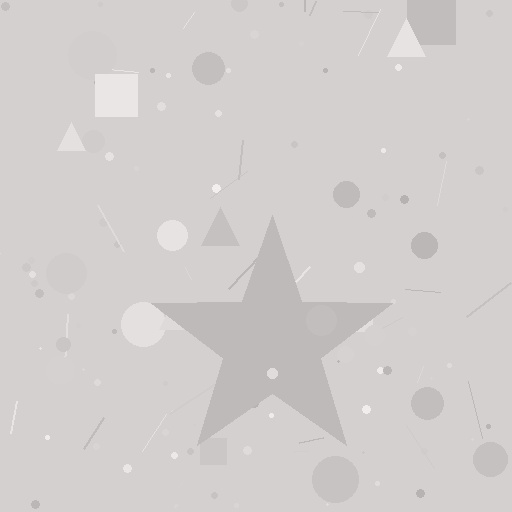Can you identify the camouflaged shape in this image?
The camouflaged shape is a star.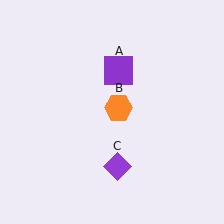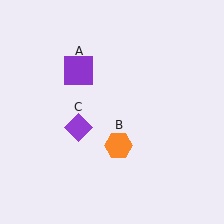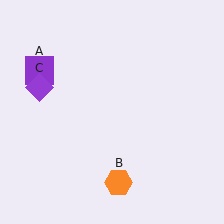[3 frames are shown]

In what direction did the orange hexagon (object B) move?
The orange hexagon (object B) moved down.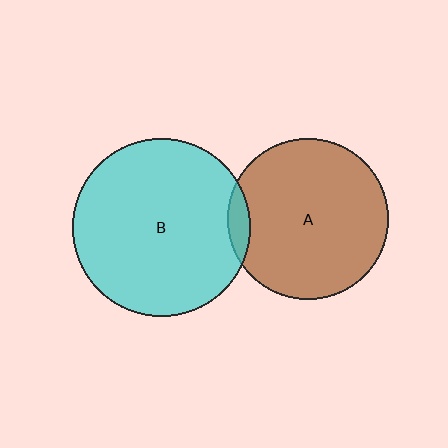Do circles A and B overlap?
Yes.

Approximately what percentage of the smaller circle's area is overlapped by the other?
Approximately 5%.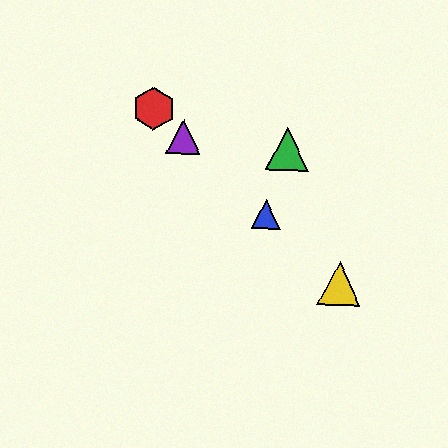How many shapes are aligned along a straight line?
4 shapes (the red hexagon, the blue triangle, the yellow triangle, the purple triangle) are aligned along a straight line.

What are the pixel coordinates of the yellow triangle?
The yellow triangle is at (339, 283).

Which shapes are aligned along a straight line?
The red hexagon, the blue triangle, the yellow triangle, the purple triangle are aligned along a straight line.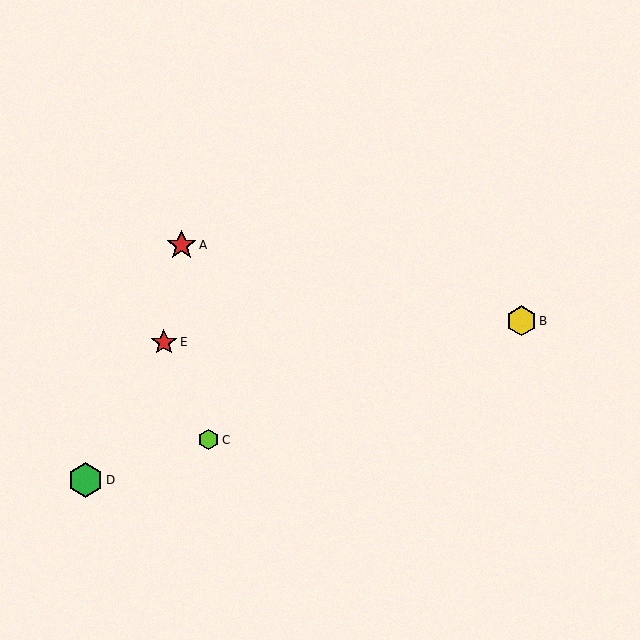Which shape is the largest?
The green hexagon (labeled D) is the largest.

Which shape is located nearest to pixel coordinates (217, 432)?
The lime hexagon (labeled C) at (209, 440) is nearest to that location.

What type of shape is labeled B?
Shape B is a yellow hexagon.